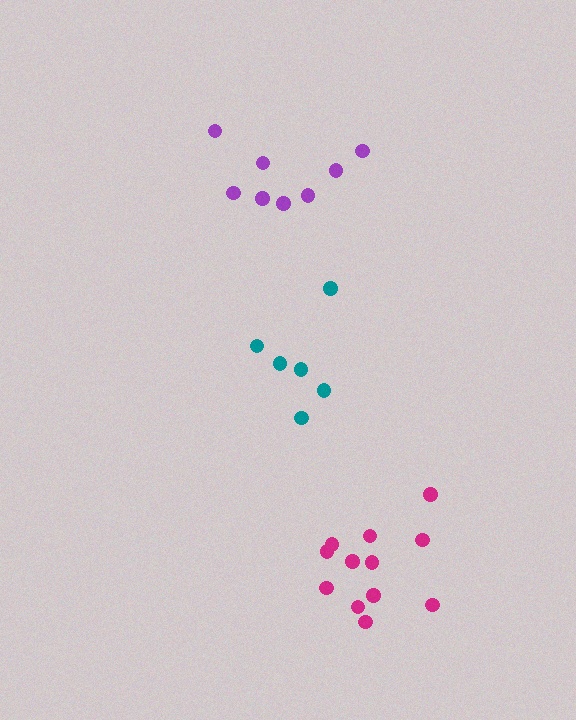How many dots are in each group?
Group 1: 6 dots, Group 2: 12 dots, Group 3: 8 dots (26 total).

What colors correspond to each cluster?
The clusters are colored: teal, magenta, purple.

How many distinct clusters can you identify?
There are 3 distinct clusters.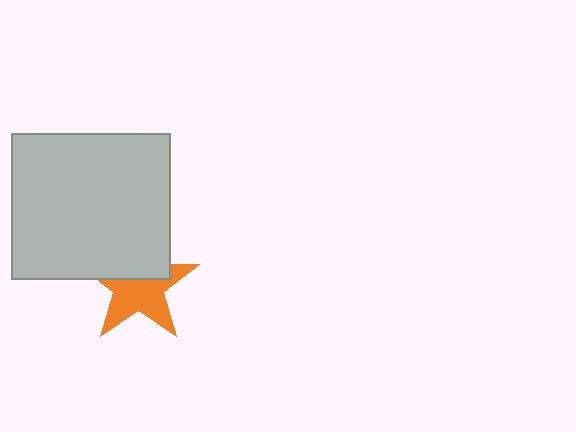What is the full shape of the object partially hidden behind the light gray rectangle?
The partially hidden object is an orange star.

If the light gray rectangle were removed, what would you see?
You would see the complete orange star.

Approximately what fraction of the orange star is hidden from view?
Roughly 40% of the orange star is hidden behind the light gray rectangle.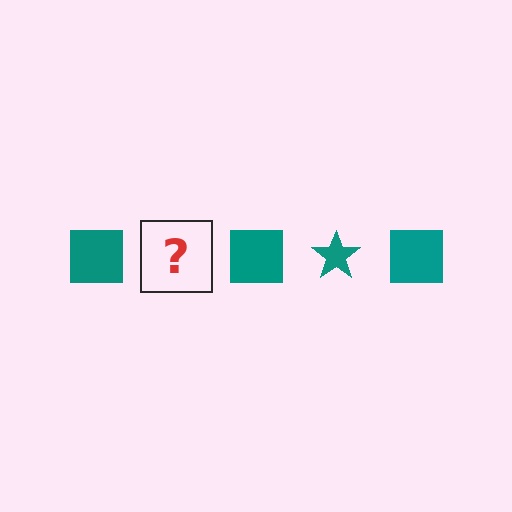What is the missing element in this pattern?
The missing element is a teal star.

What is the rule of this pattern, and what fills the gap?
The rule is that the pattern cycles through square, star shapes in teal. The gap should be filled with a teal star.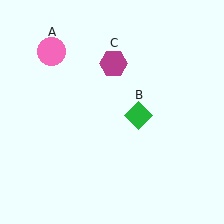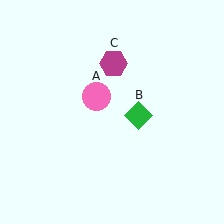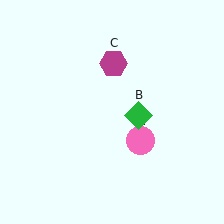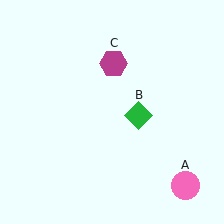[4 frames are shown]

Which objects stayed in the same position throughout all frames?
Green diamond (object B) and magenta hexagon (object C) remained stationary.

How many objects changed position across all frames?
1 object changed position: pink circle (object A).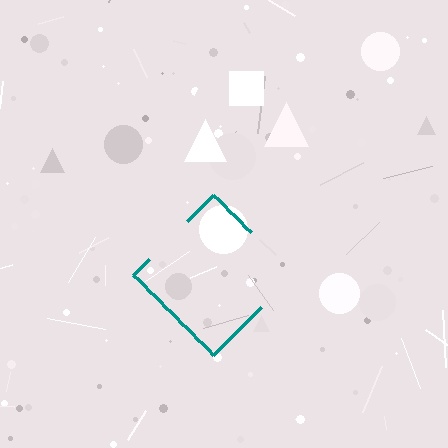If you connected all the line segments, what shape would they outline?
They would outline a diamond.